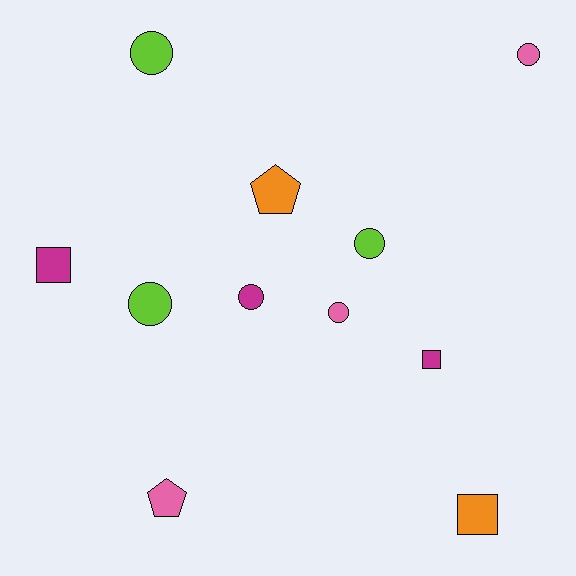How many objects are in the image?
There are 11 objects.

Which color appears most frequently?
Lime, with 3 objects.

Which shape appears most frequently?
Circle, with 6 objects.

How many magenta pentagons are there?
There are no magenta pentagons.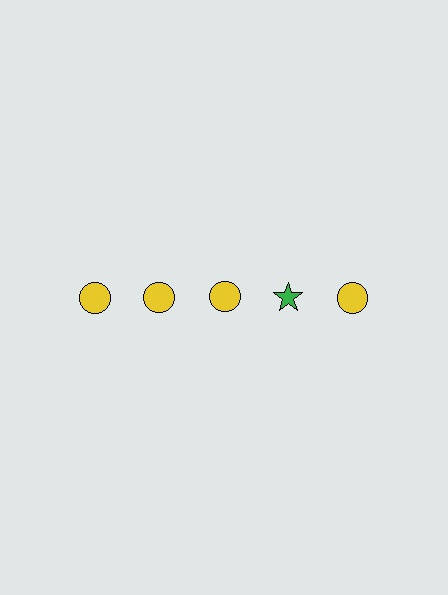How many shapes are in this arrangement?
There are 5 shapes arranged in a grid pattern.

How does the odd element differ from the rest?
It differs in both color (green instead of yellow) and shape (star instead of circle).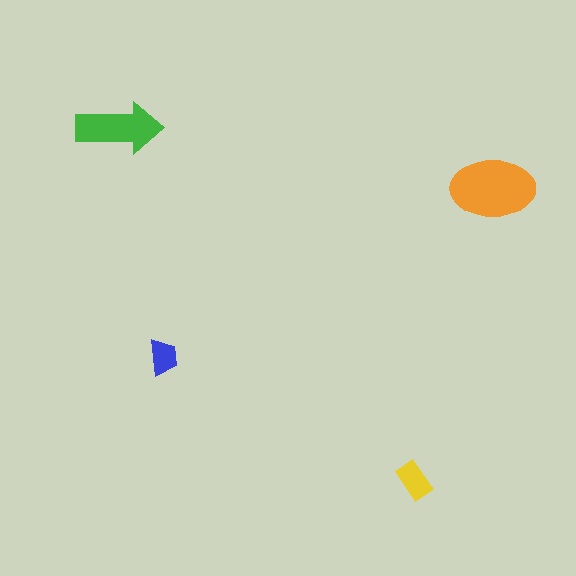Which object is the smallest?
The blue trapezoid.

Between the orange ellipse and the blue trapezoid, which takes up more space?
The orange ellipse.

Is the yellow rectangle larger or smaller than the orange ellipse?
Smaller.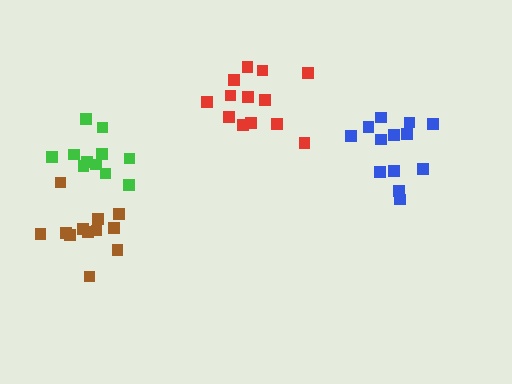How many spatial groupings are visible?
There are 4 spatial groupings.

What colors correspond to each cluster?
The clusters are colored: brown, blue, red, green.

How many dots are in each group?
Group 1: 12 dots, Group 2: 13 dots, Group 3: 13 dots, Group 4: 11 dots (49 total).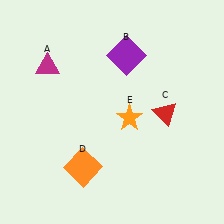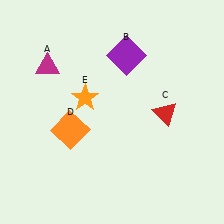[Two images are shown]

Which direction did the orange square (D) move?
The orange square (D) moved up.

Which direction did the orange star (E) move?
The orange star (E) moved left.